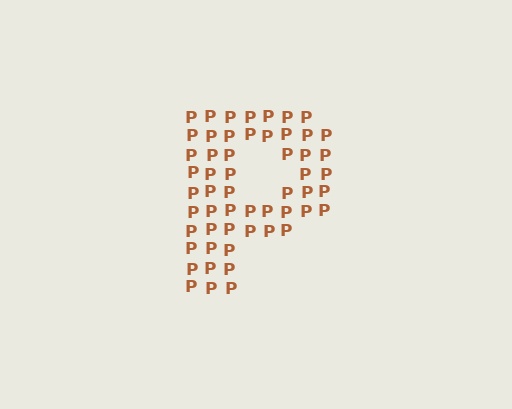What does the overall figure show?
The overall figure shows the letter P.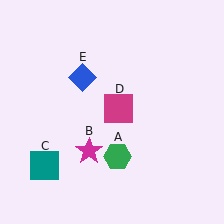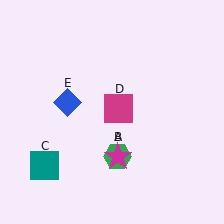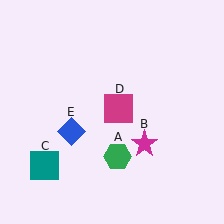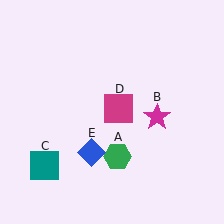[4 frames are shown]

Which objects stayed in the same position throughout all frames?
Green hexagon (object A) and teal square (object C) and magenta square (object D) remained stationary.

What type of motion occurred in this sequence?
The magenta star (object B), blue diamond (object E) rotated counterclockwise around the center of the scene.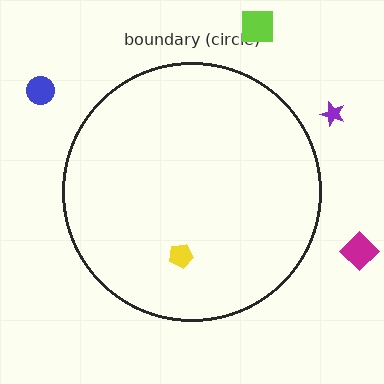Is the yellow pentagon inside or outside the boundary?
Inside.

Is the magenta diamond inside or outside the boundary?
Outside.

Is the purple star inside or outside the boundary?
Outside.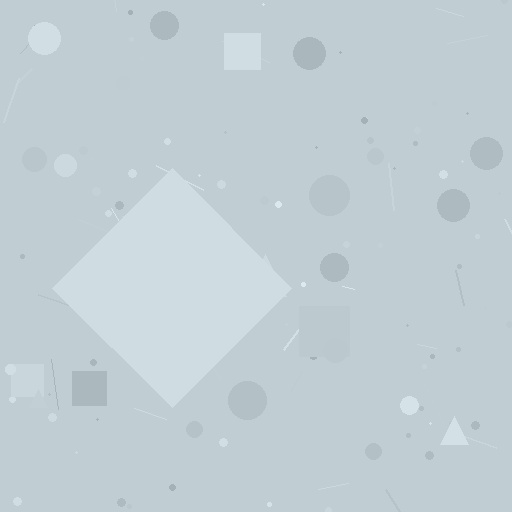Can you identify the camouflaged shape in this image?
The camouflaged shape is a diamond.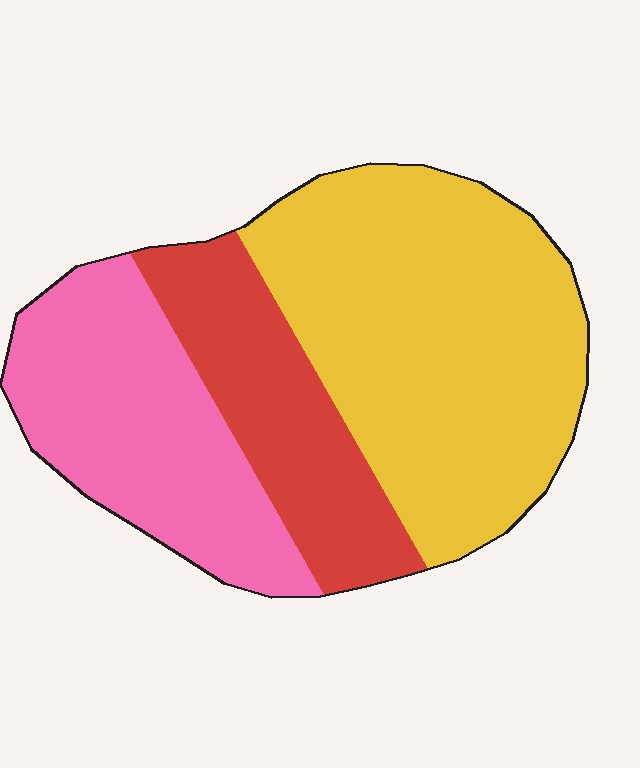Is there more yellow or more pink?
Yellow.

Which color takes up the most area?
Yellow, at roughly 50%.